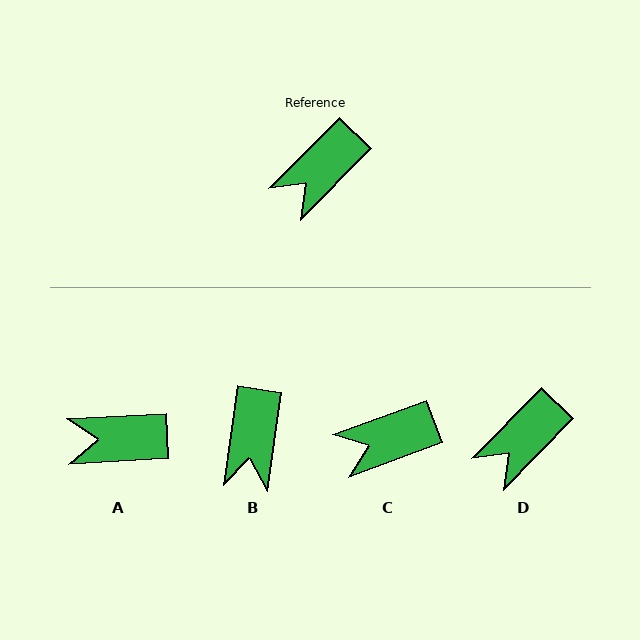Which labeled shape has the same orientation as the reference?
D.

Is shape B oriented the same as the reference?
No, it is off by about 36 degrees.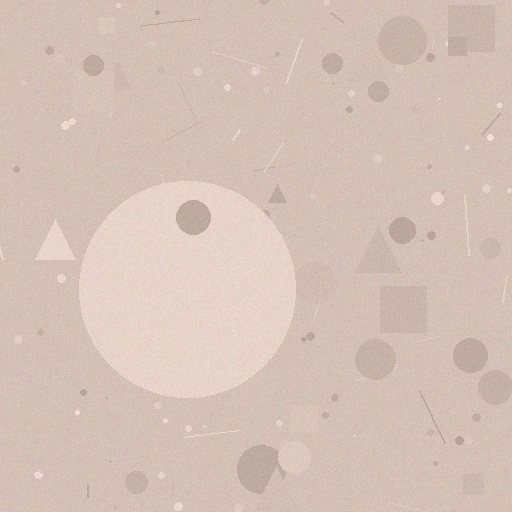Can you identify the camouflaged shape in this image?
The camouflaged shape is a circle.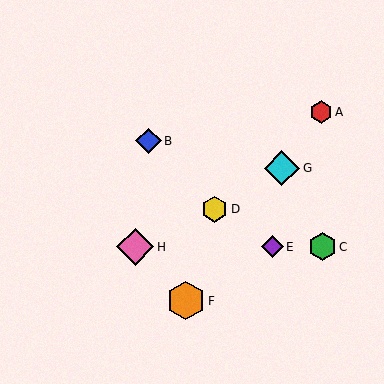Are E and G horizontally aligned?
No, E is at y≈247 and G is at y≈168.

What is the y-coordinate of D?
Object D is at y≈209.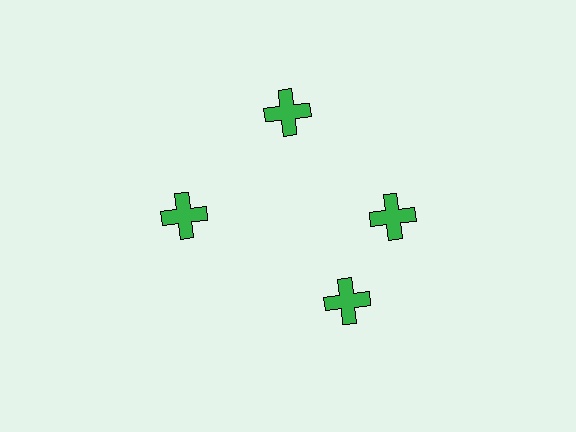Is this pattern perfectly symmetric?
No. The 4 green crosses are arranged in a ring, but one element near the 6 o'clock position is rotated out of alignment along the ring, breaking the 4-fold rotational symmetry.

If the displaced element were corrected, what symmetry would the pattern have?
It would have 4-fold rotational symmetry — the pattern would map onto itself every 90 degrees.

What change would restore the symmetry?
The symmetry would be restored by rotating it back into even spacing with its neighbors so that all 4 crosses sit at equal angles and equal distance from the center.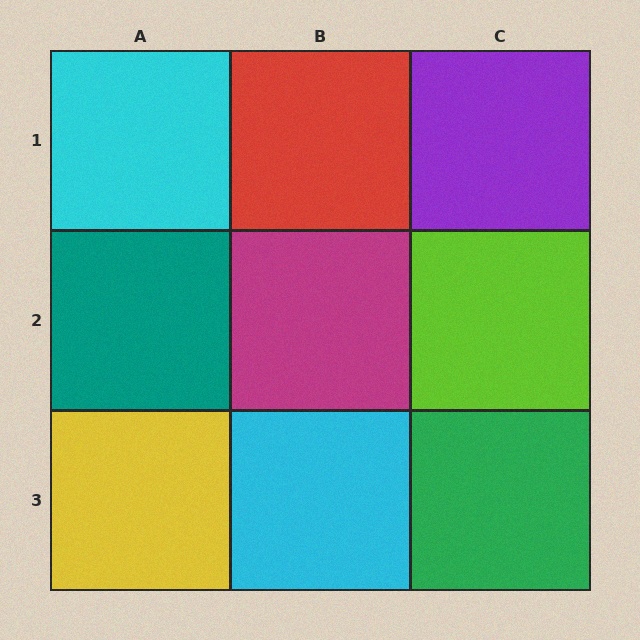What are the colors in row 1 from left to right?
Cyan, red, purple.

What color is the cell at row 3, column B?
Cyan.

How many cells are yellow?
1 cell is yellow.